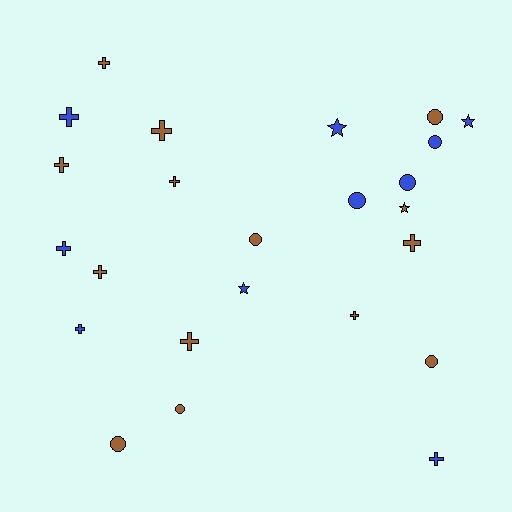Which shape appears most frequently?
Cross, with 12 objects.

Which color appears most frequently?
Brown, with 14 objects.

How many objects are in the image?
There are 24 objects.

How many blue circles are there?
There are 3 blue circles.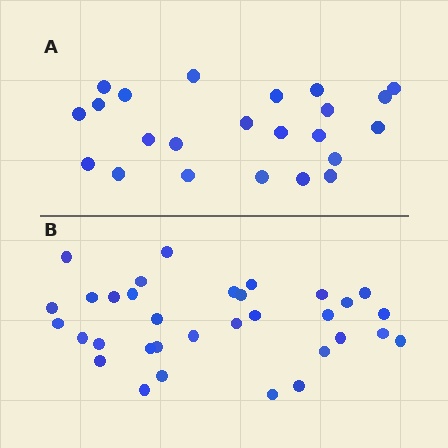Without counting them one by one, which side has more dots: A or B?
Region B (the bottom region) has more dots.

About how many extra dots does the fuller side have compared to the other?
Region B has roughly 10 or so more dots than region A.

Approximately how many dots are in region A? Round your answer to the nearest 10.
About 20 dots. (The exact count is 23, which rounds to 20.)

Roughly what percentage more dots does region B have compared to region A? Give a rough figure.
About 45% more.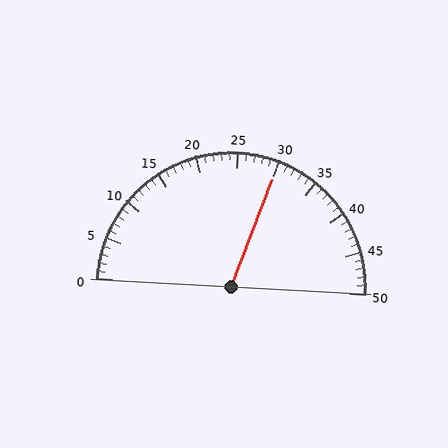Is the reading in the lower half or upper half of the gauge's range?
The reading is in the upper half of the range (0 to 50).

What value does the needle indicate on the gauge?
The needle indicates approximately 30.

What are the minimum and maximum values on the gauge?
The gauge ranges from 0 to 50.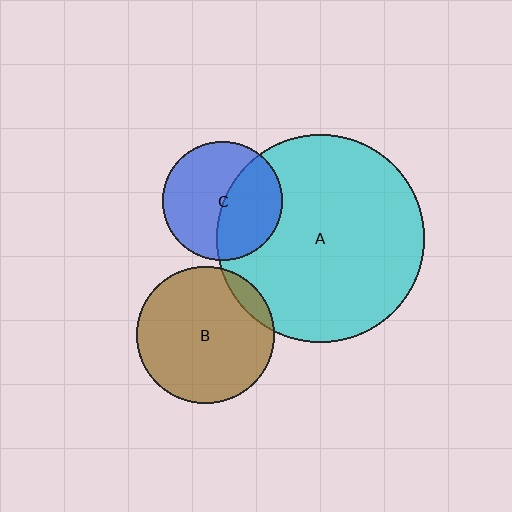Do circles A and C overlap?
Yes.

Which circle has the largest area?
Circle A (cyan).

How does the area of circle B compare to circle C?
Approximately 1.3 times.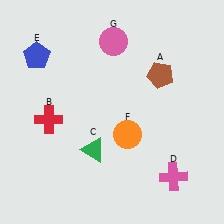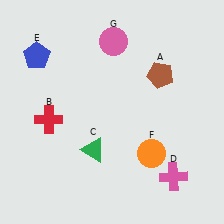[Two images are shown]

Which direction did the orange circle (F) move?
The orange circle (F) moved right.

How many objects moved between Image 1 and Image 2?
1 object moved between the two images.